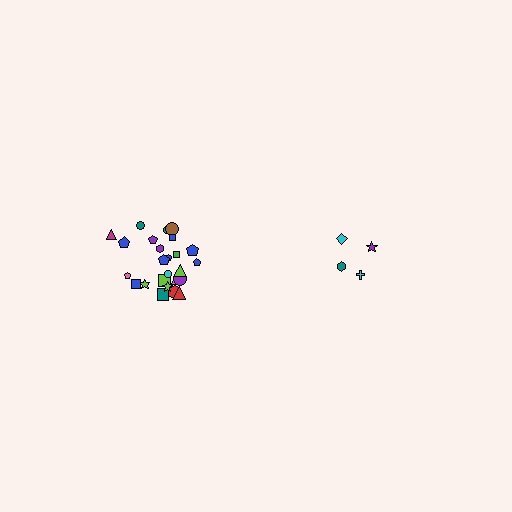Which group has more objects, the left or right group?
The left group.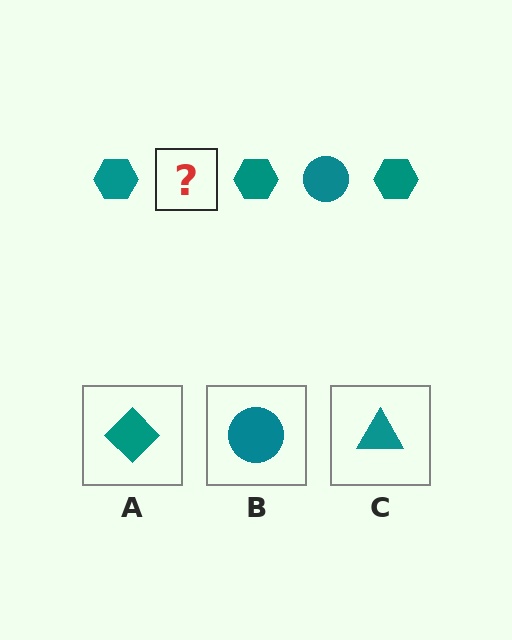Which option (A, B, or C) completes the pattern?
B.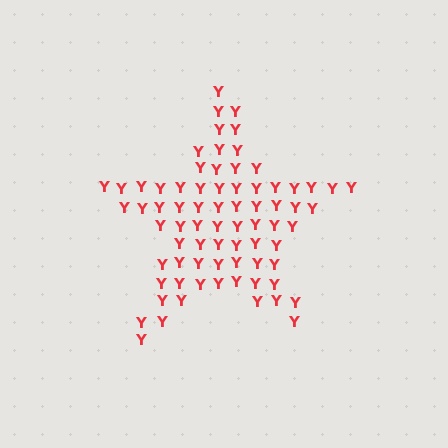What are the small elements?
The small elements are letter Y's.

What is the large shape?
The large shape is a star.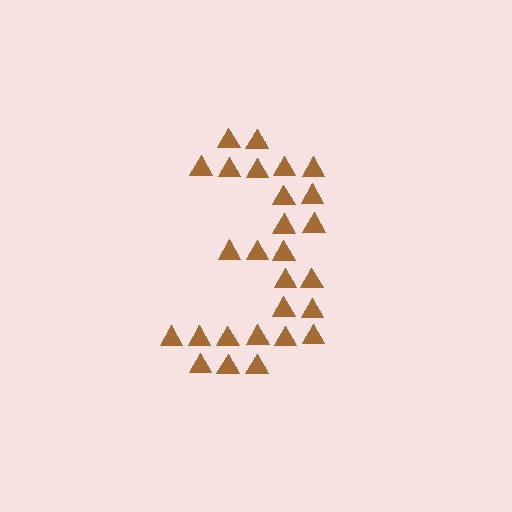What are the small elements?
The small elements are triangles.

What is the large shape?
The large shape is the digit 3.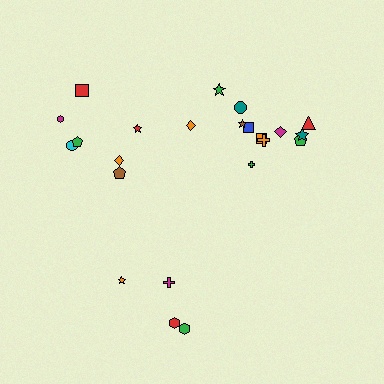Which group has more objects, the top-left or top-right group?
The top-right group.